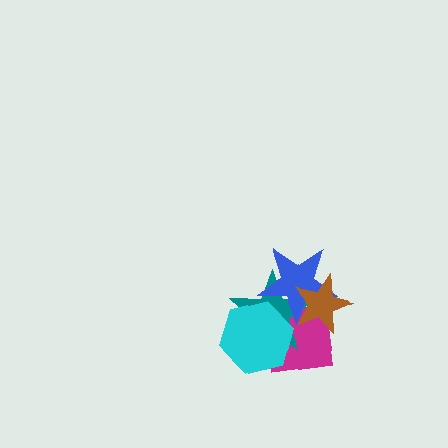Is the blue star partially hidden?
Yes, it is partially covered by another shape.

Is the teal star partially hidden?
Yes, it is partially covered by another shape.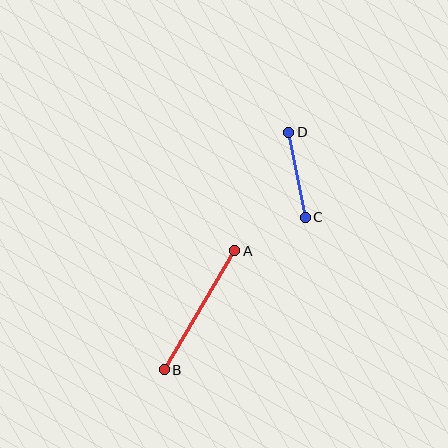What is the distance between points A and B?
The distance is approximately 138 pixels.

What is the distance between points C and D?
The distance is approximately 86 pixels.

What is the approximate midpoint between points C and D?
The midpoint is at approximately (297, 175) pixels.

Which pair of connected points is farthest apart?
Points A and B are farthest apart.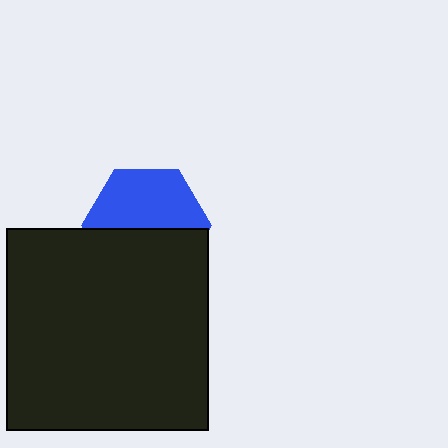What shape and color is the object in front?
The object in front is a black square.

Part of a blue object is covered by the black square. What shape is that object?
It is a hexagon.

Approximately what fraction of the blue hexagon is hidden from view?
Roughly 48% of the blue hexagon is hidden behind the black square.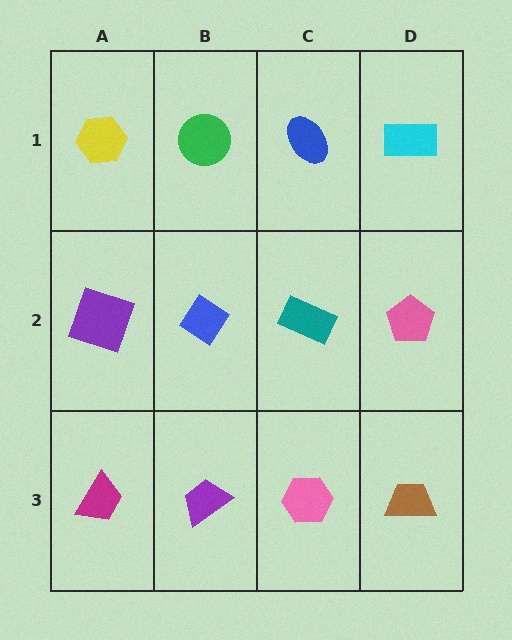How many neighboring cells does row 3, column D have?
2.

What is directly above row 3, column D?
A pink pentagon.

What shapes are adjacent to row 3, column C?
A teal rectangle (row 2, column C), a purple trapezoid (row 3, column B), a brown trapezoid (row 3, column D).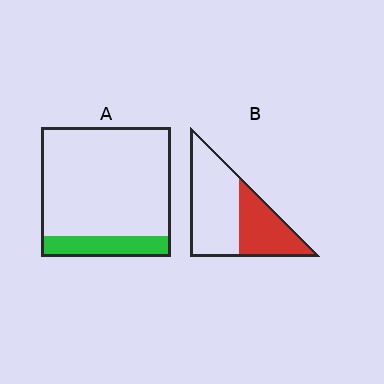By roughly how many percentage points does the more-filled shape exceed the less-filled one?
By roughly 25 percentage points (B over A).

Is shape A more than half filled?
No.